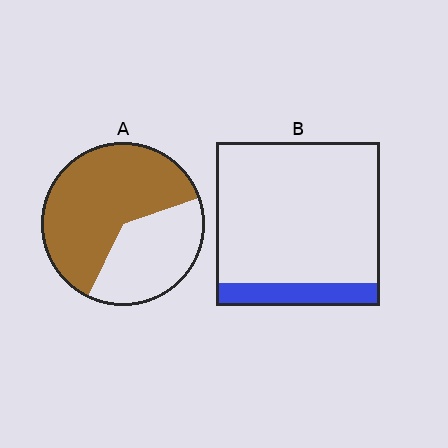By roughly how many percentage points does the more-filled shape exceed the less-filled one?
By roughly 50 percentage points (A over B).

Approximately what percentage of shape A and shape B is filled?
A is approximately 65% and B is approximately 15%.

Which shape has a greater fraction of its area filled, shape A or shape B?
Shape A.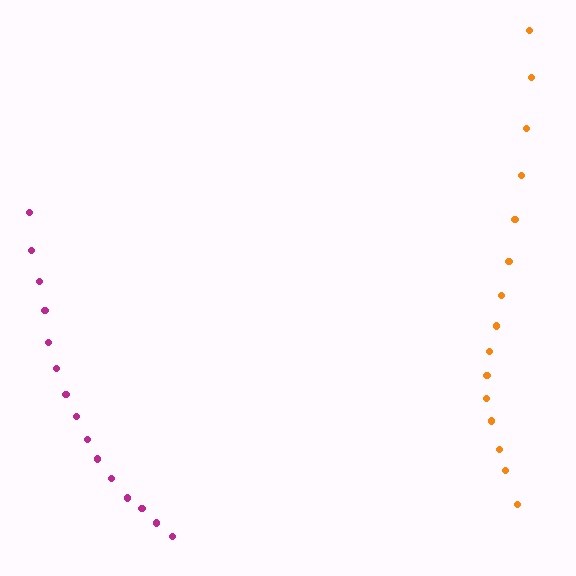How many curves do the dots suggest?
There are 2 distinct paths.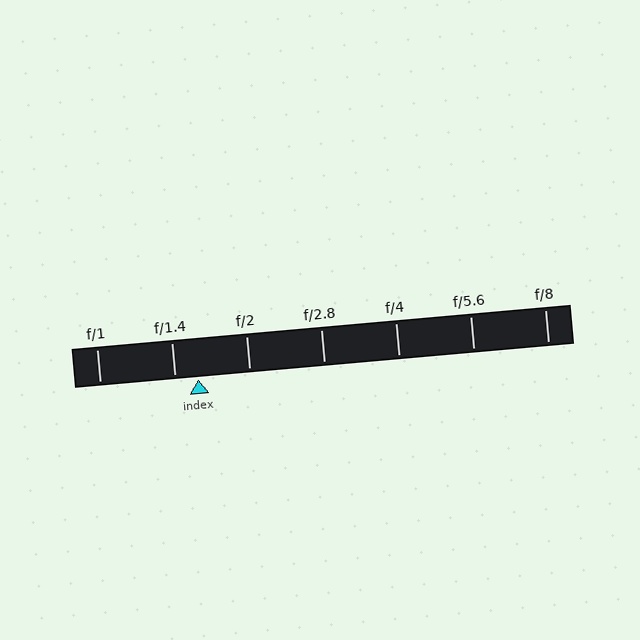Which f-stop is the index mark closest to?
The index mark is closest to f/1.4.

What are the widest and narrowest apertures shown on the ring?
The widest aperture shown is f/1 and the narrowest is f/8.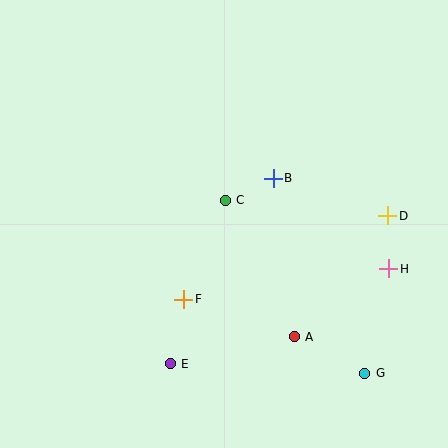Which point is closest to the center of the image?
Point C at (225, 200) is closest to the center.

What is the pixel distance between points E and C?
The distance between E and C is 172 pixels.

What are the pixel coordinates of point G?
Point G is at (365, 373).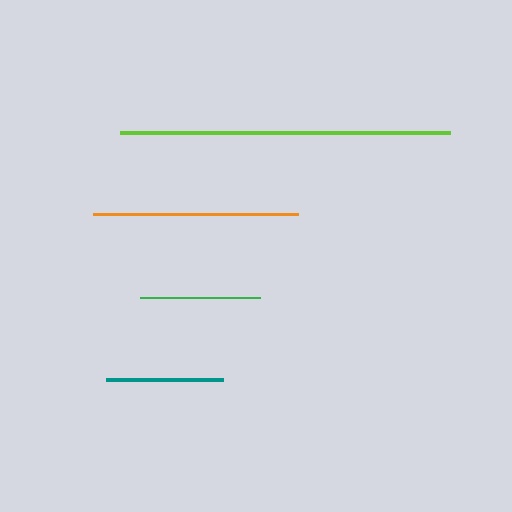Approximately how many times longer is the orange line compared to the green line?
The orange line is approximately 1.7 times the length of the green line.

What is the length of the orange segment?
The orange segment is approximately 205 pixels long.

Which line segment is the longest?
The lime line is the longest at approximately 330 pixels.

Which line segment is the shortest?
The teal line is the shortest at approximately 117 pixels.